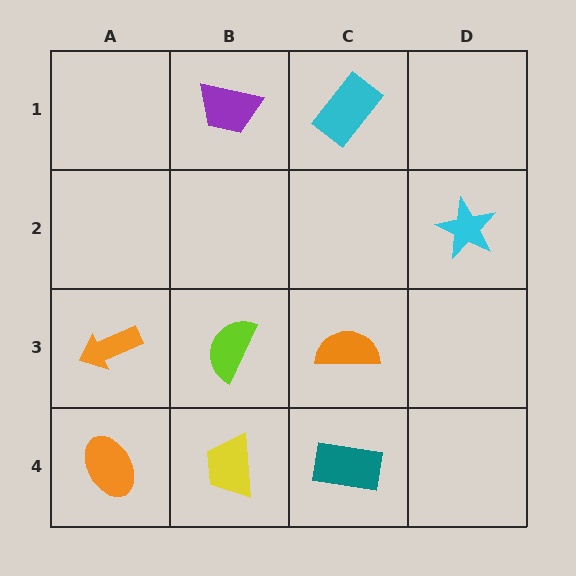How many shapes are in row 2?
1 shape.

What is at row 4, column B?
A yellow trapezoid.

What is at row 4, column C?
A teal rectangle.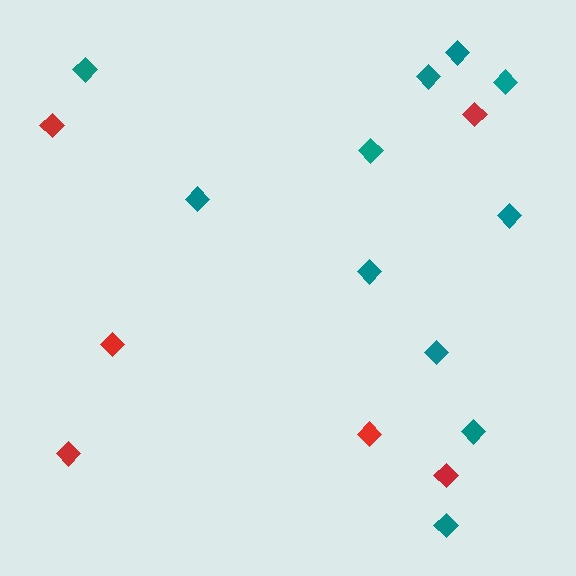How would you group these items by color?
There are 2 groups: one group of red diamonds (6) and one group of teal diamonds (11).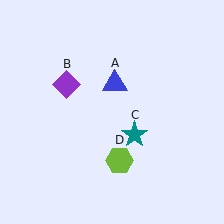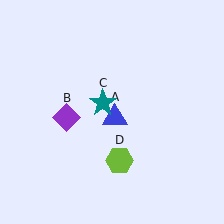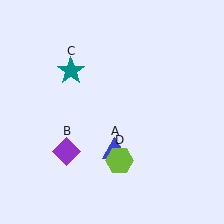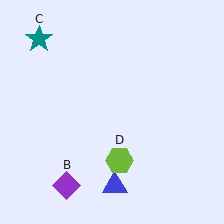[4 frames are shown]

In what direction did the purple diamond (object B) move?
The purple diamond (object B) moved down.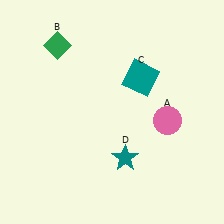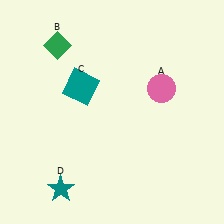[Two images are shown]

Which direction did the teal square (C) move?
The teal square (C) moved left.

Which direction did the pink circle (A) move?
The pink circle (A) moved up.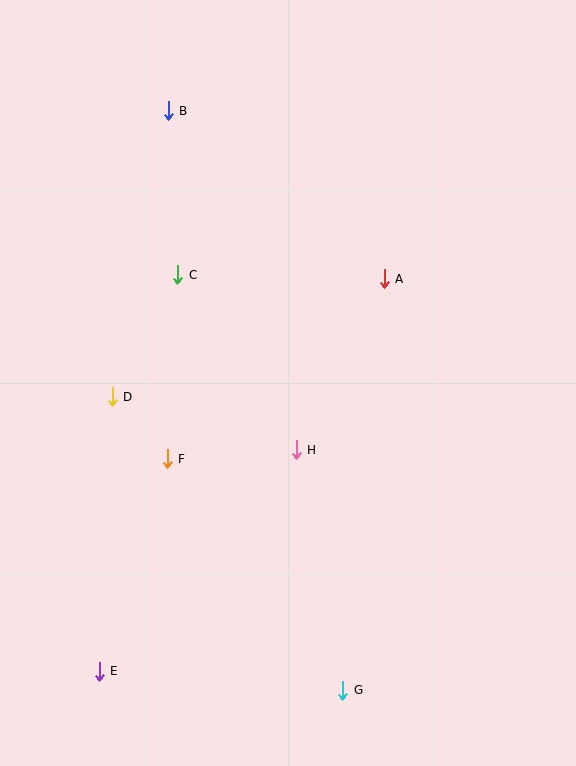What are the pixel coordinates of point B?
Point B is at (168, 111).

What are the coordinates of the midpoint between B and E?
The midpoint between B and E is at (134, 391).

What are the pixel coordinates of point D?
Point D is at (112, 397).